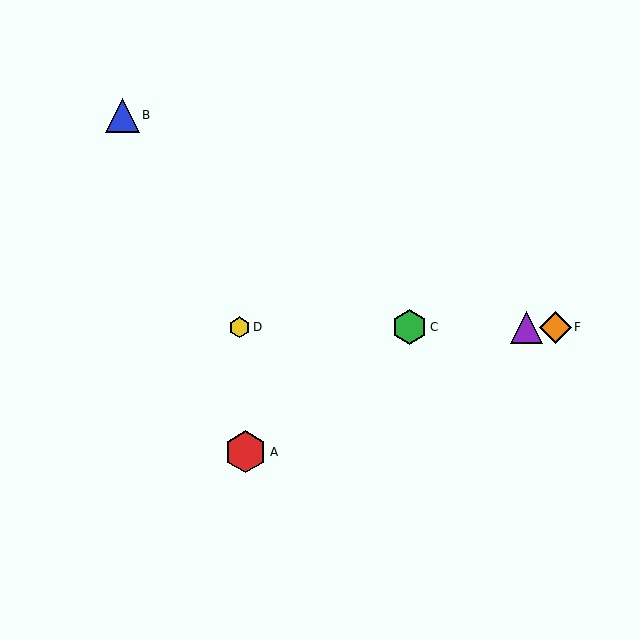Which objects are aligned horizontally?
Objects C, D, E, F are aligned horizontally.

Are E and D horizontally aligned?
Yes, both are at y≈327.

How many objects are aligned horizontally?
4 objects (C, D, E, F) are aligned horizontally.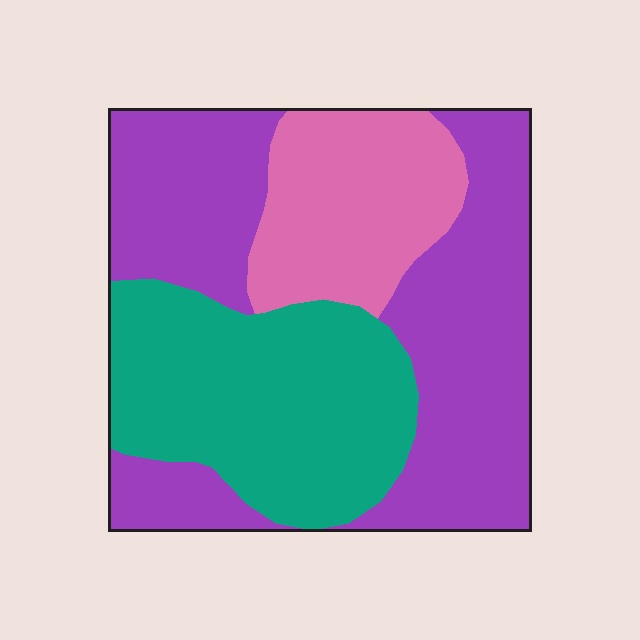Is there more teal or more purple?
Purple.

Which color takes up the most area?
Purple, at roughly 50%.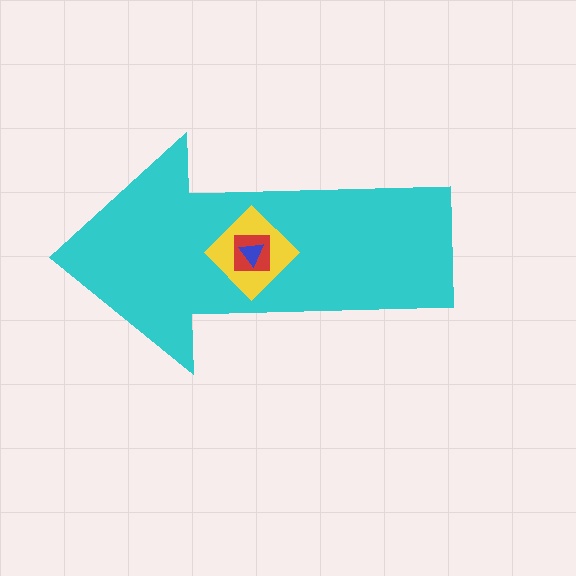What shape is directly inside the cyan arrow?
The yellow diamond.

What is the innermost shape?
The blue triangle.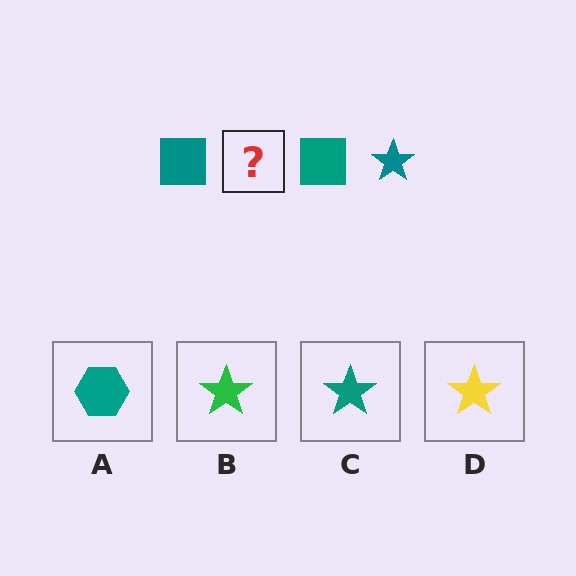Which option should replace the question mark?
Option C.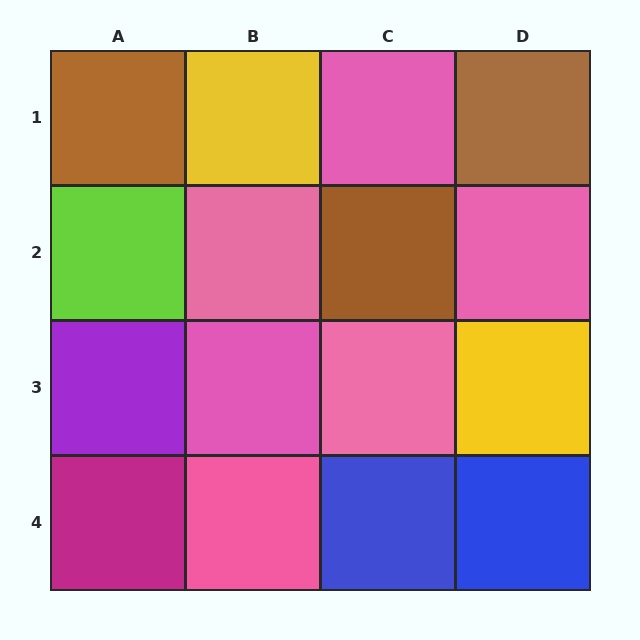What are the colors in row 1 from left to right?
Brown, yellow, pink, brown.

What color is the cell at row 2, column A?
Lime.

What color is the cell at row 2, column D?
Pink.